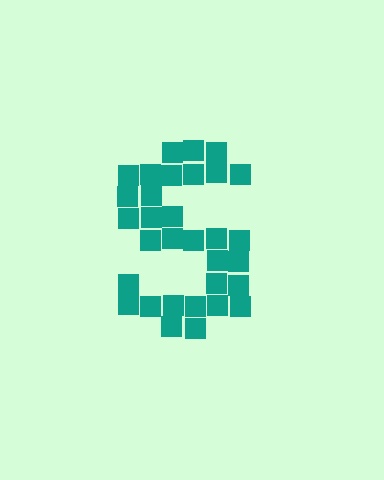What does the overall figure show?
The overall figure shows the letter S.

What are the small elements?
The small elements are squares.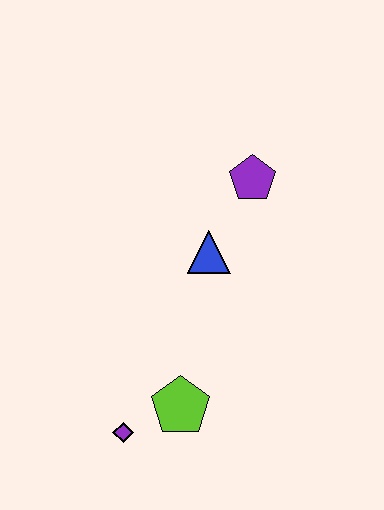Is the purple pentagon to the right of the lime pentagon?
Yes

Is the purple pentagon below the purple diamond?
No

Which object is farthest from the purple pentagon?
The purple diamond is farthest from the purple pentagon.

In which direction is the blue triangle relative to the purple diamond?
The blue triangle is above the purple diamond.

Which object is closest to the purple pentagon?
The blue triangle is closest to the purple pentagon.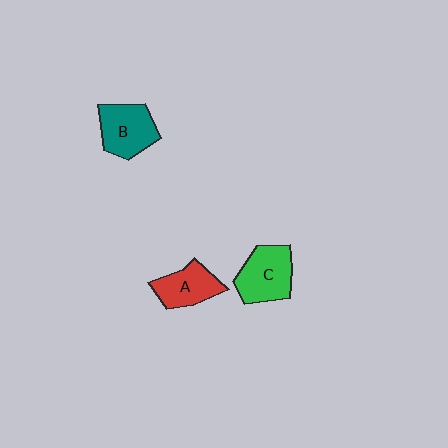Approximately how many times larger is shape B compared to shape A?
Approximately 1.2 times.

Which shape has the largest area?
Shape C (green).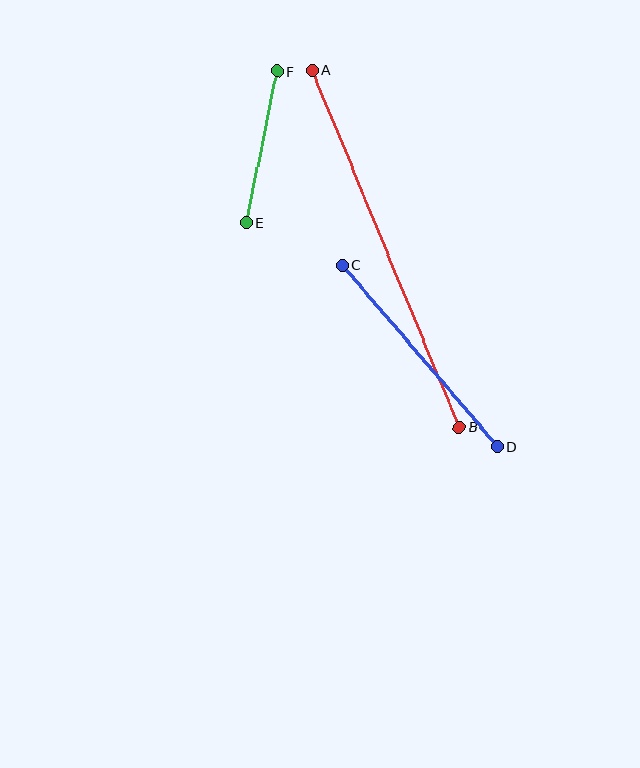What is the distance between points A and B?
The distance is approximately 386 pixels.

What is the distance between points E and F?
The distance is approximately 155 pixels.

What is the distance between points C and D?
The distance is approximately 238 pixels.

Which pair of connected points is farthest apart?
Points A and B are farthest apart.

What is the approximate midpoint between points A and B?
The midpoint is at approximately (386, 248) pixels.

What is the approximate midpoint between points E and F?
The midpoint is at approximately (261, 147) pixels.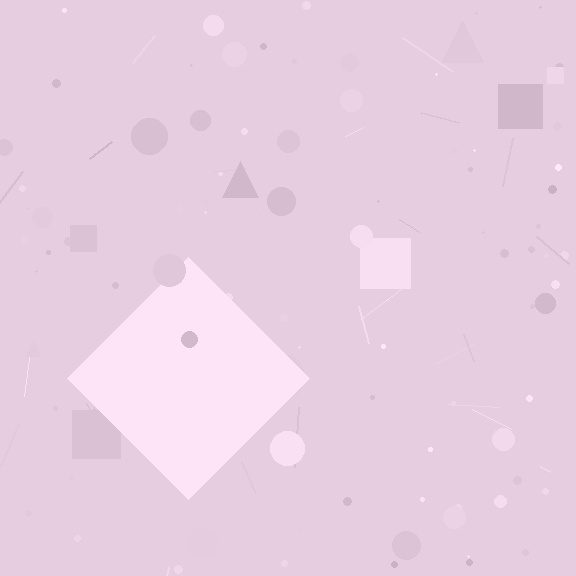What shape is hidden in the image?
A diamond is hidden in the image.